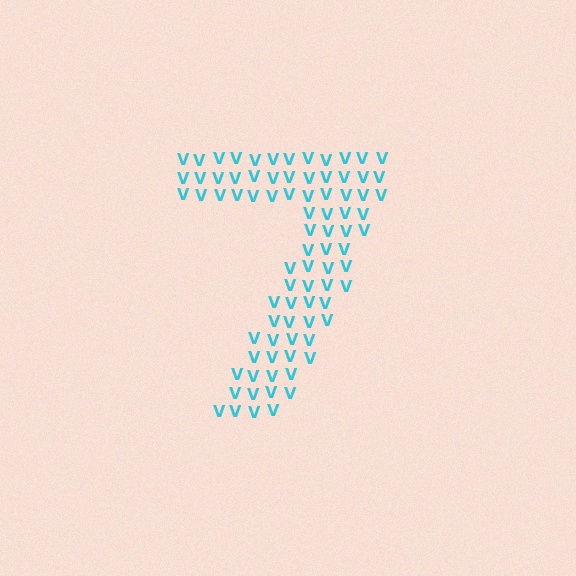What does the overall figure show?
The overall figure shows the digit 7.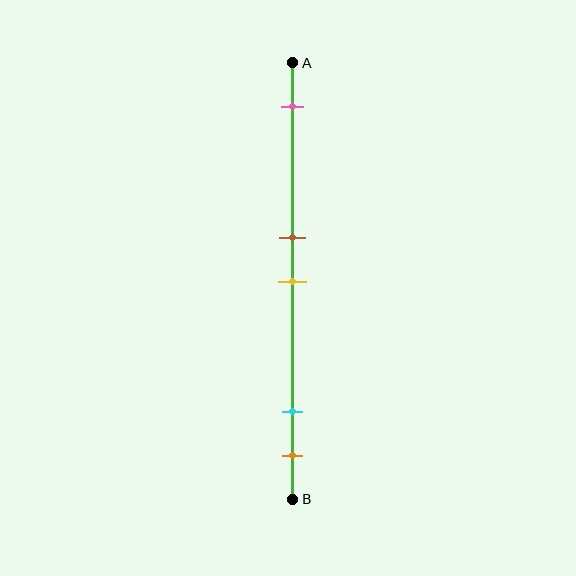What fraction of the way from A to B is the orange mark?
The orange mark is approximately 90% (0.9) of the way from A to B.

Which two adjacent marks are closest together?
The brown and yellow marks are the closest adjacent pair.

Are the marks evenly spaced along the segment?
No, the marks are not evenly spaced.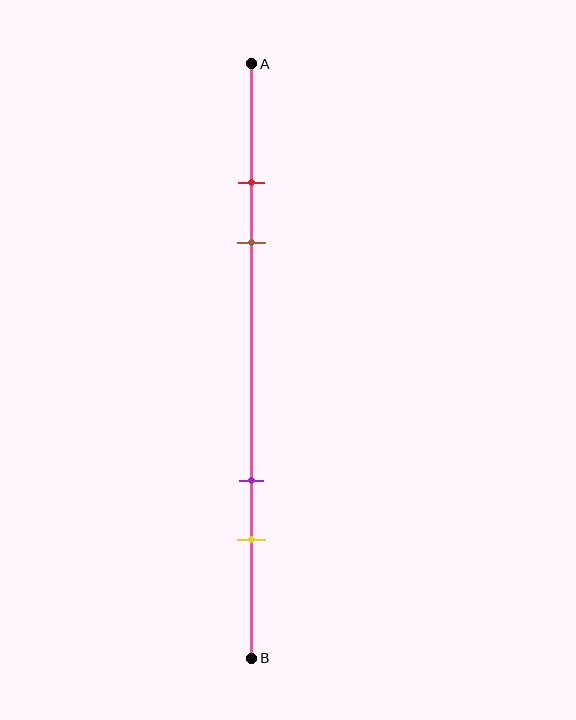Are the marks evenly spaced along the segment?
No, the marks are not evenly spaced.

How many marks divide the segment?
There are 4 marks dividing the segment.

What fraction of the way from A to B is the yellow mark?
The yellow mark is approximately 80% (0.8) of the way from A to B.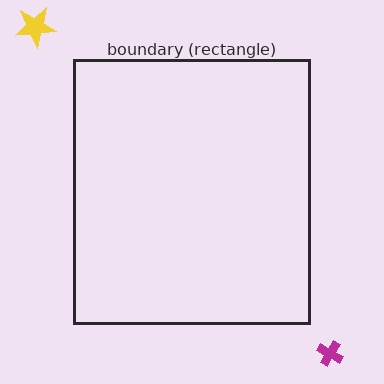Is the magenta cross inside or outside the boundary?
Outside.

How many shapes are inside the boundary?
0 inside, 2 outside.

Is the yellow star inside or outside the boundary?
Outside.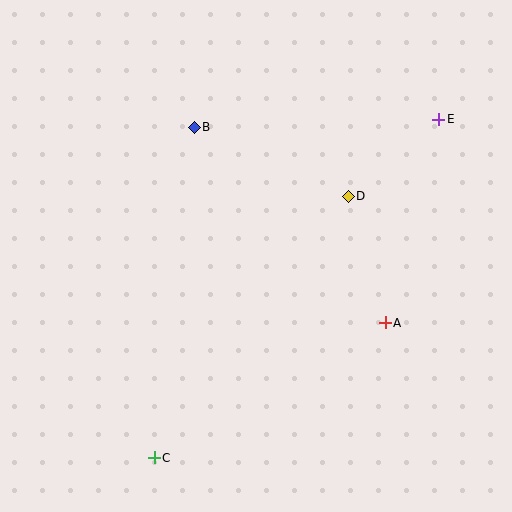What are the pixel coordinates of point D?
Point D is at (348, 196).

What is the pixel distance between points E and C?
The distance between E and C is 442 pixels.